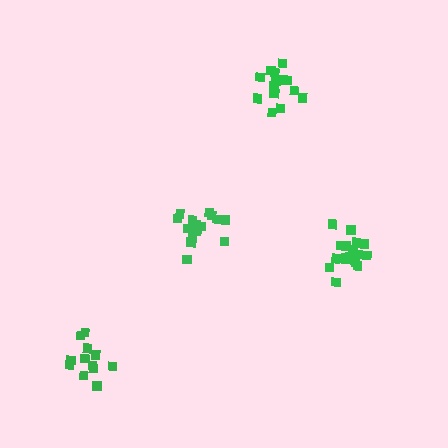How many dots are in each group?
Group 1: 15 dots, Group 2: 18 dots, Group 3: 16 dots, Group 4: 13 dots (62 total).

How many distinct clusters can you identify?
There are 4 distinct clusters.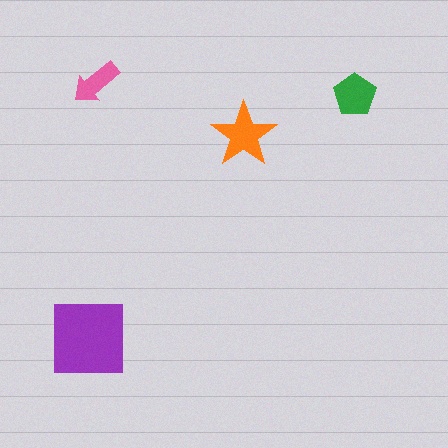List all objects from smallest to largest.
The pink arrow, the green pentagon, the orange star, the purple square.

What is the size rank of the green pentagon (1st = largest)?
3rd.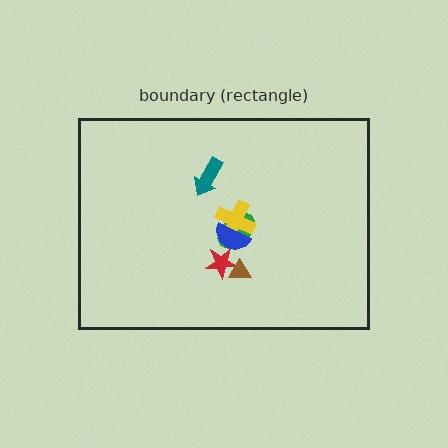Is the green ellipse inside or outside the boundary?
Inside.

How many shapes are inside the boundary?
6 inside, 0 outside.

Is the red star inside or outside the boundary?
Inside.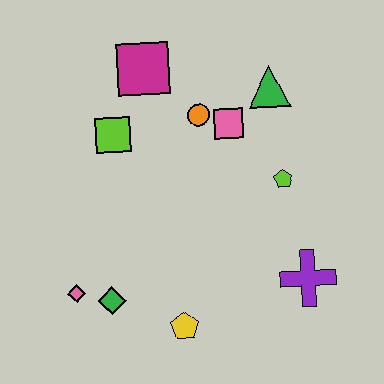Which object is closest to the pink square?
The orange circle is closest to the pink square.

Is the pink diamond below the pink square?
Yes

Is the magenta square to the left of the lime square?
No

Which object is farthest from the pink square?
The pink diamond is farthest from the pink square.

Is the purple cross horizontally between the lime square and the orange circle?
No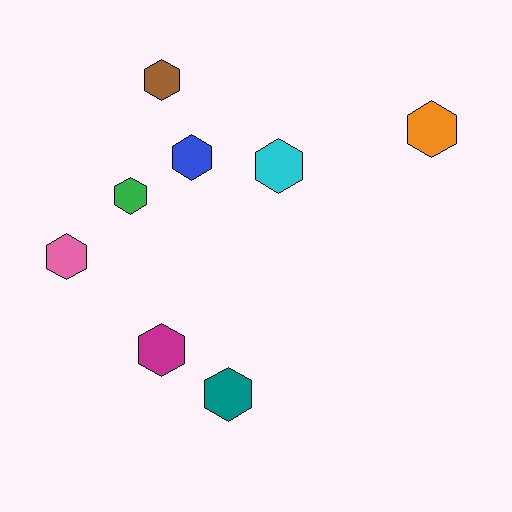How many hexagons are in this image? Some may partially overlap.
There are 8 hexagons.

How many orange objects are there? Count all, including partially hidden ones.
There is 1 orange object.